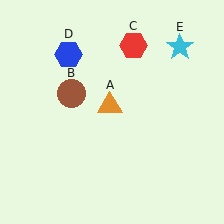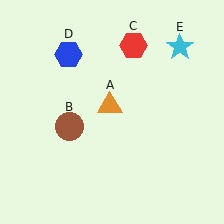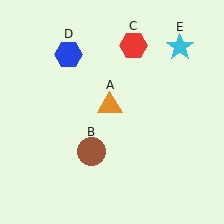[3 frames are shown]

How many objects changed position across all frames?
1 object changed position: brown circle (object B).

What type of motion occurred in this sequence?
The brown circle (object B) rotated counterclockwise around the center of the scene.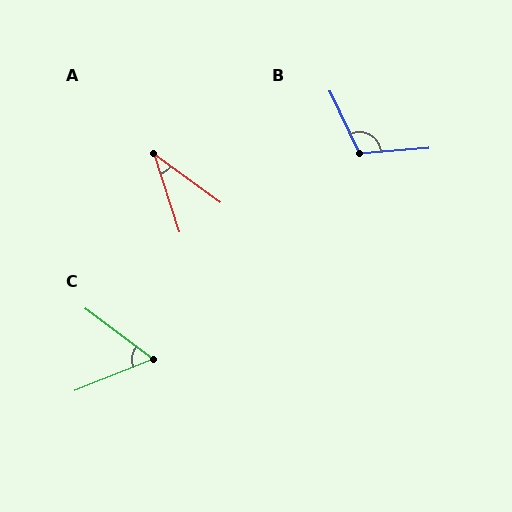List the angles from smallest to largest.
A (36°), C (59°), B (110°).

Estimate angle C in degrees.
Approximately 59 degrees.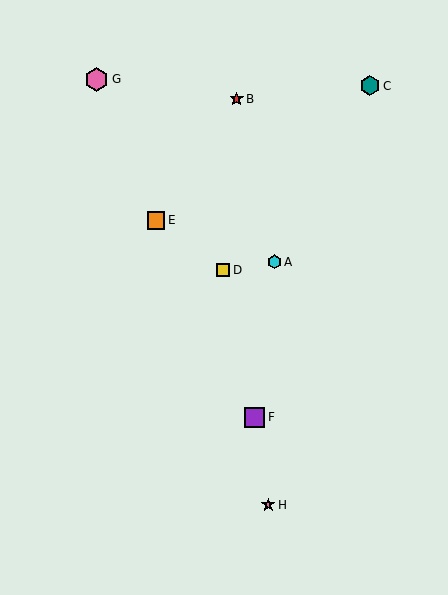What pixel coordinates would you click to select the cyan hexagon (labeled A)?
Click at (275, 262) to select the cyan hexagon A.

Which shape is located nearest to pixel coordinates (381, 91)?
The teal hexagon (labeled C) at (370, 86) is nearest to that location.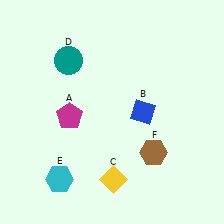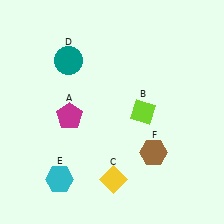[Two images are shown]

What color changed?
The diamond (B) changed from blue in Image 1 to lime in Image 2.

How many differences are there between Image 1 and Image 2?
There is 1 difference between the two images.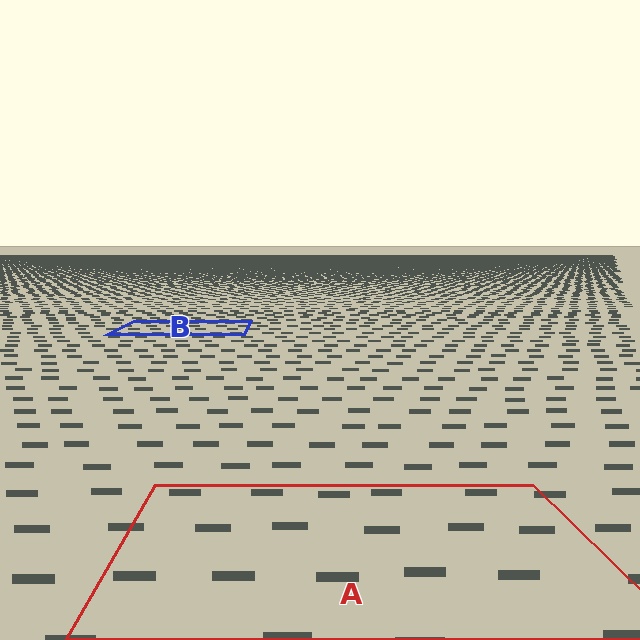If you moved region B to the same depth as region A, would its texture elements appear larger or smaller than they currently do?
They would appear larger. At a closer depth, the same texture elements are projected at a bigger on-screen size.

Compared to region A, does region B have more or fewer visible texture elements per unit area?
Region B has more texture elements per unit area — they are packed more densely because it is farther away.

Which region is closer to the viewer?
Region A is closer. The texture elements there are larger and more spread out.